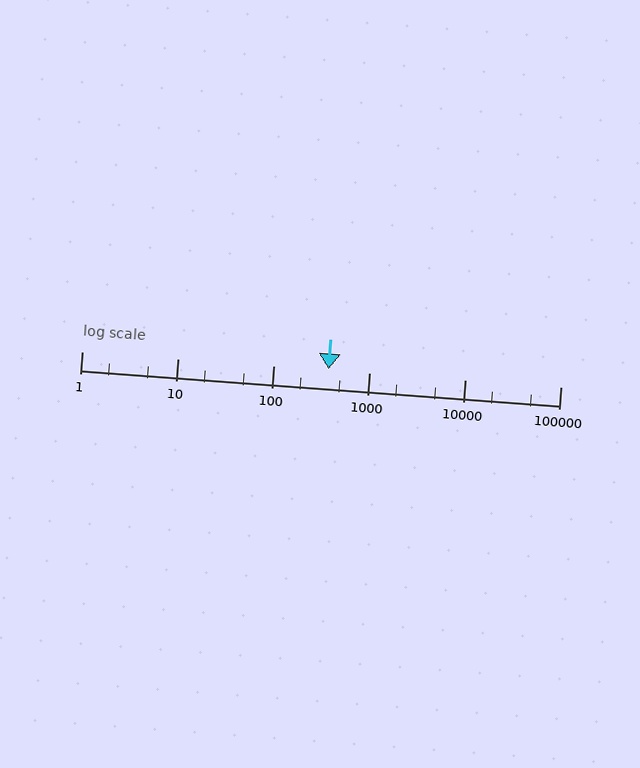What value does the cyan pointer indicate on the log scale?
The pointer indicates approximately 380.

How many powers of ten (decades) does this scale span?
The scale spans 5 decades, from 1 to 100000.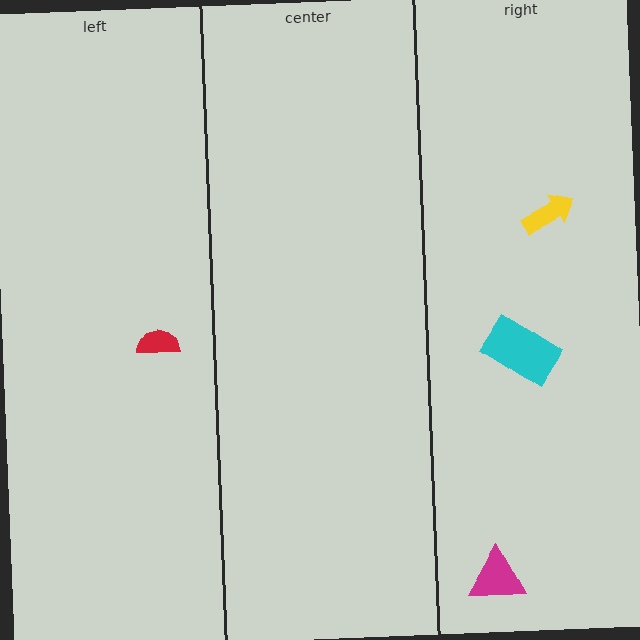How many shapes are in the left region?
1.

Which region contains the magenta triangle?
The right region.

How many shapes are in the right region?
3.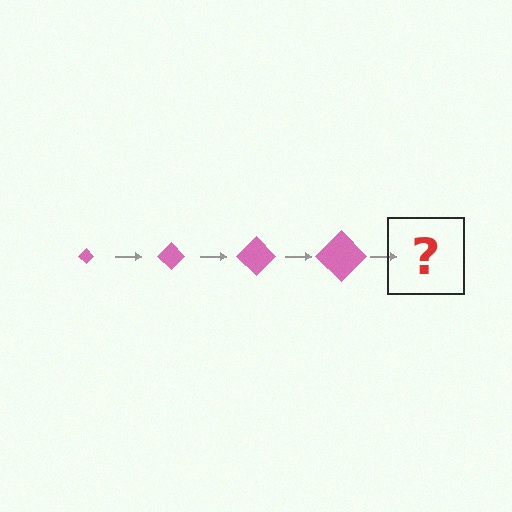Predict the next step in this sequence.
The next step is a pink diamond, larger than the previous one.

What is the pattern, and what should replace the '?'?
The pattern is that the diamond gets progressively larger each step. The '?' should be a pink diamond, larger than the previous one.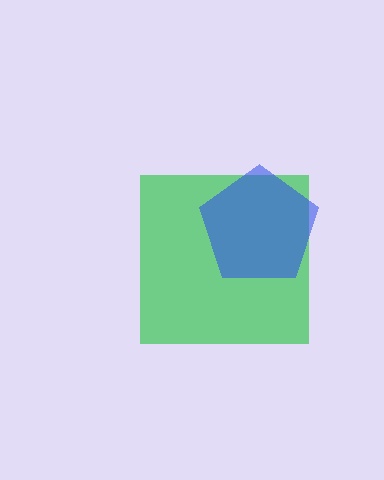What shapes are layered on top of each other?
The layered shapes are: a green square, a blue pentagon.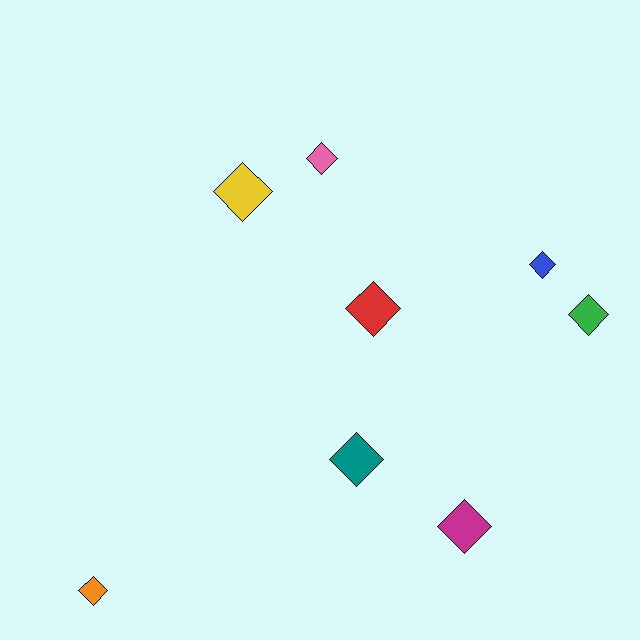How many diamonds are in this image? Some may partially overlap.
There are 8 diamonds.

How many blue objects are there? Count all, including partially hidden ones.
There is 1 blue object.